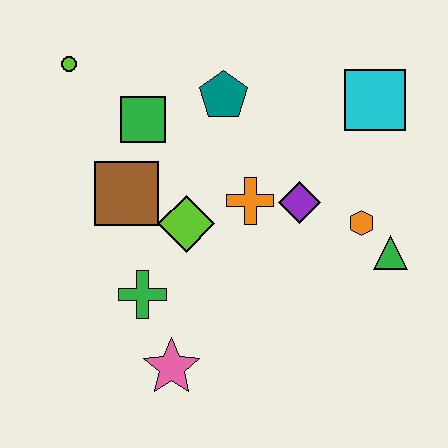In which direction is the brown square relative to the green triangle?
The brown square is to the left of the green triangle.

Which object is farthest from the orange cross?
The lime circle is farthest from the orange cross.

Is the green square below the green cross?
No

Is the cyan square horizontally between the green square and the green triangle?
Yes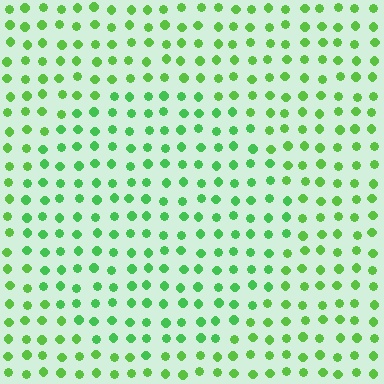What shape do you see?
I see a circle.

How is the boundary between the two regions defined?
The boundary is defined purely by a slight shift in hue (about 20 degrees). Spacing, size, and orientation are identical on both sides.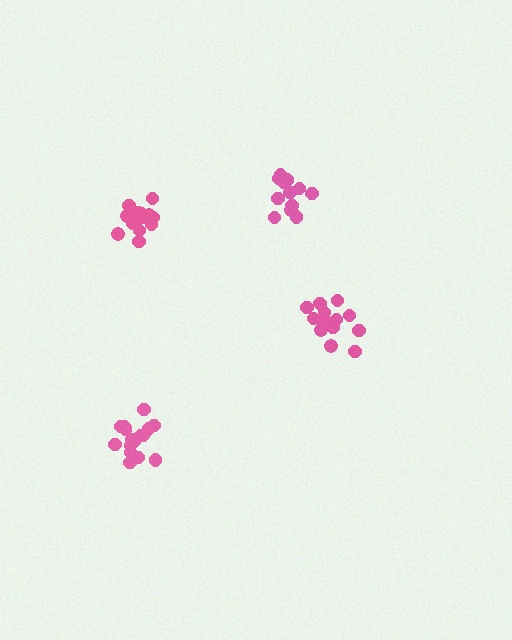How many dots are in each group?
Group 1: 14 dots, Group 2: 12 dots, Group 3: 16 dots, Group 4: 15 dots (57 total).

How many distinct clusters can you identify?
There are 4 distinct clusters.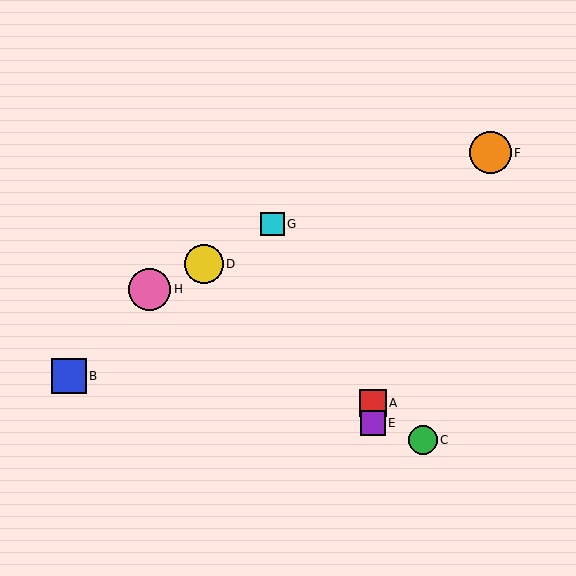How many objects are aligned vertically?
2 objects (A, E) are aligned vertically.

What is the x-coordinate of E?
Object E is at x≈373.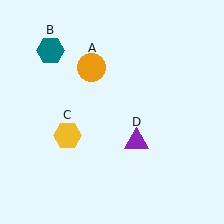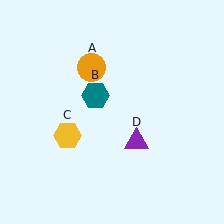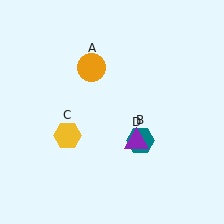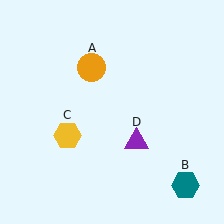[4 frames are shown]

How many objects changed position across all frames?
1 object changed position: teal hexagon (object B).